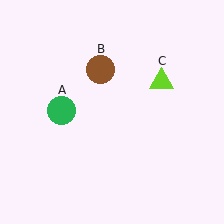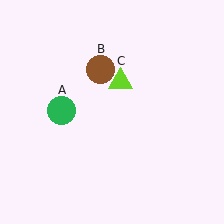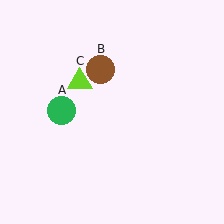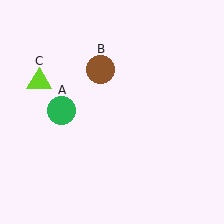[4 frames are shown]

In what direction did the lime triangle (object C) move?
The lime triangle (object C) moved left.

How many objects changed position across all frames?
1 object changed position: lime triangle (object C).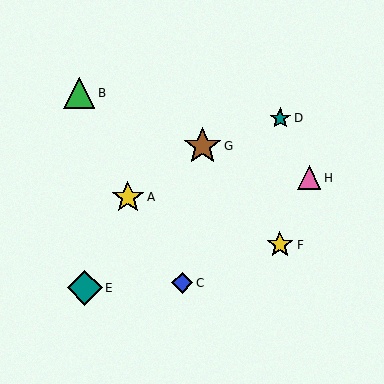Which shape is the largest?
The brown star (labeled G) is the largest.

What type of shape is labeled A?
Shape A is a yellow star.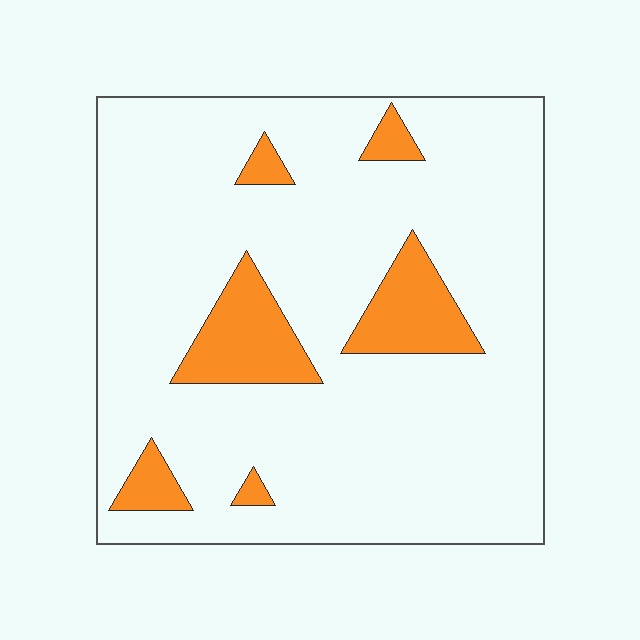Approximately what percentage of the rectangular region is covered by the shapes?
Approximately 15%.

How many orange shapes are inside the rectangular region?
6.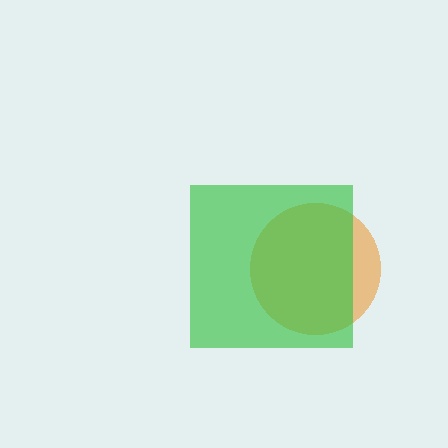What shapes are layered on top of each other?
The layered shapes are: an orange circle, a green square.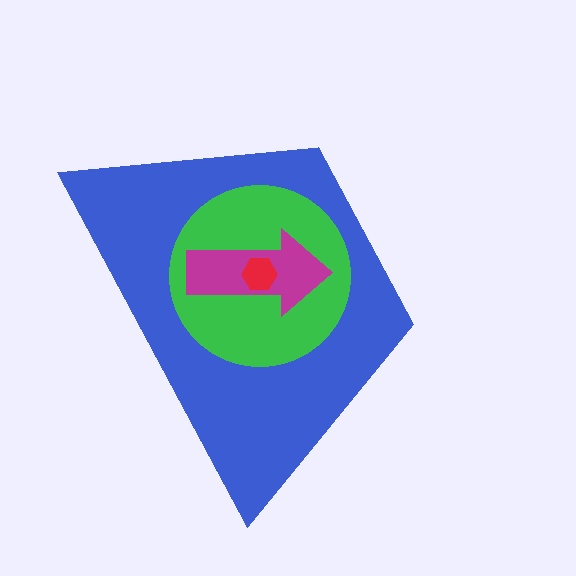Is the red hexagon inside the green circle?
Yes.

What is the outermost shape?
The blue trapezoid.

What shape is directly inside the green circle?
The magenta arrow.